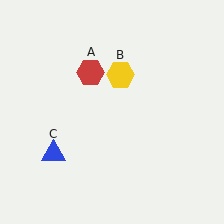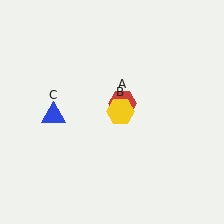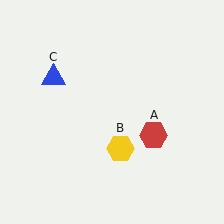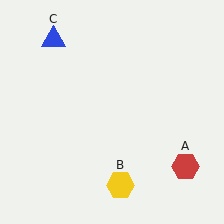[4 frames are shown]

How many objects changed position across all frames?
3 objects changed position: red hexagon (object A), yellow hexagon (object B), blue triangle (object C).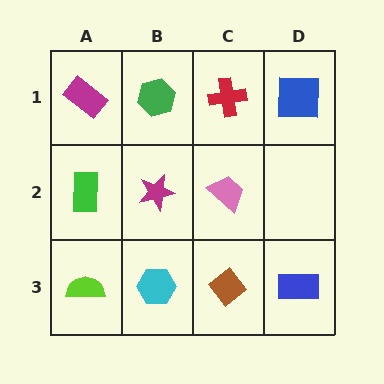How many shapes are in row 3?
4 shapes.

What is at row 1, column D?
A blue square.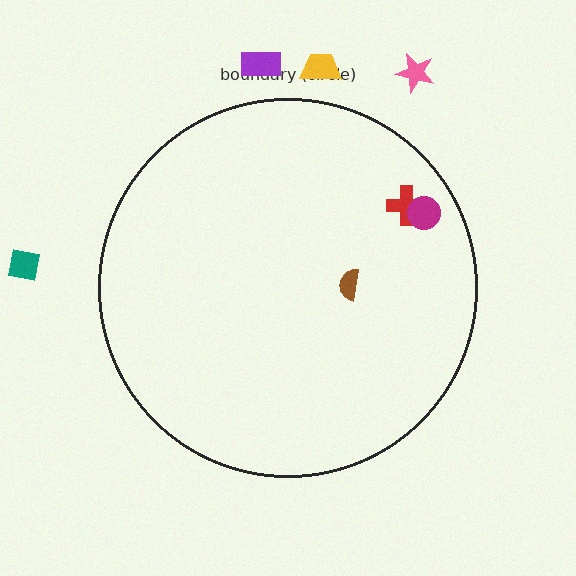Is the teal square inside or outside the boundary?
Outside.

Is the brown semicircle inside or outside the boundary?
Inside.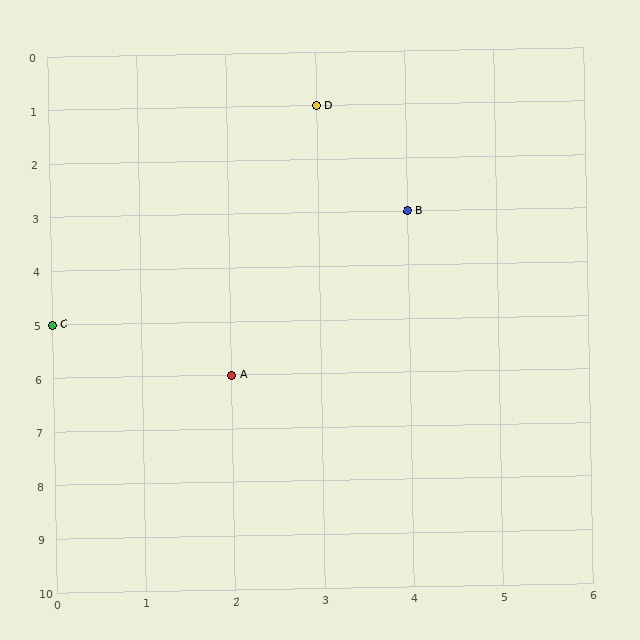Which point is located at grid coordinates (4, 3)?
Point B is at (4, 3).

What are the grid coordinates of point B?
Point B is at grid coordinates (4, 3).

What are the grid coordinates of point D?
Point D is at grid coordinates (3, 1).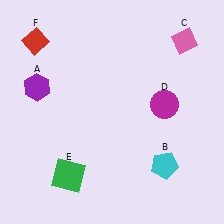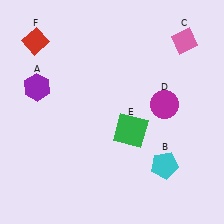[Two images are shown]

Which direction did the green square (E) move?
The green square (E) moved right.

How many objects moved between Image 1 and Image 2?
1 object moved between the two images.